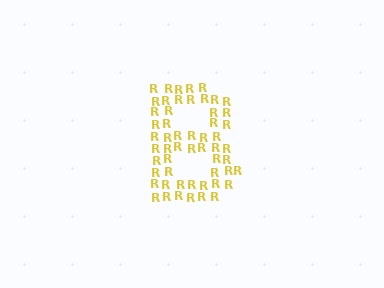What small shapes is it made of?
It is made of small letter R's.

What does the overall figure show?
The overall figure shows the letter B.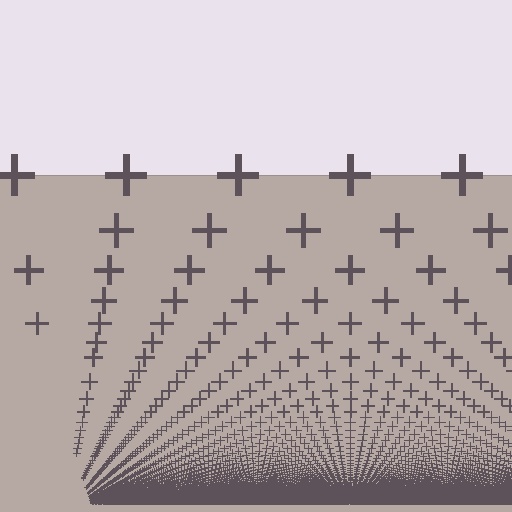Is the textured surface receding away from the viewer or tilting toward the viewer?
The surface appears to tilt toward the viewer. Texture elements get larger and sparser toward the top.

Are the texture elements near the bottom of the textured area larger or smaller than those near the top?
Smaller. The gradient is inverted — elements near the bottom are smaller and denser.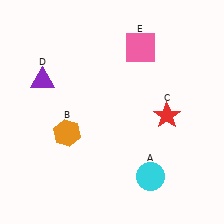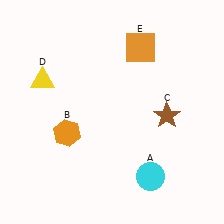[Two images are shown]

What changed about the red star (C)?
In Image 1, C is red. In Image 2, it changed to brown.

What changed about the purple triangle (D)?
In Image 1, D is purple. In Image 2, it changed to yellow.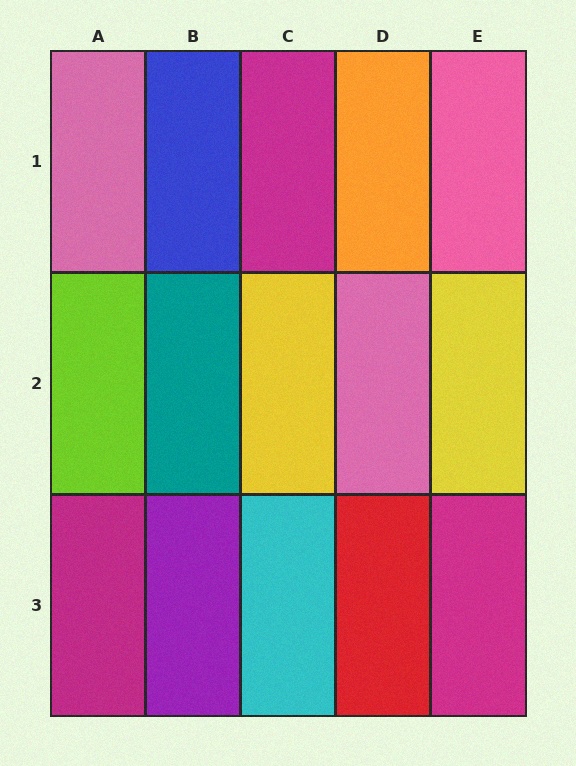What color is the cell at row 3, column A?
Magenta.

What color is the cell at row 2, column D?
Pink.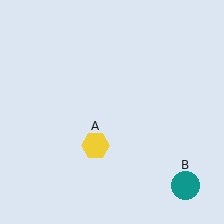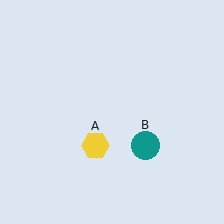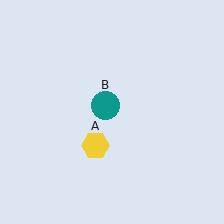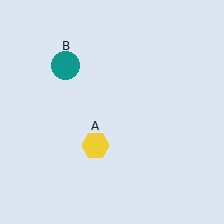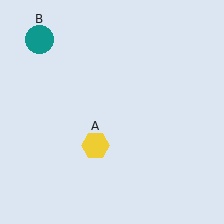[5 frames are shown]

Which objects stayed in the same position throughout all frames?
Yellow hexagon (object A) remained stationary.